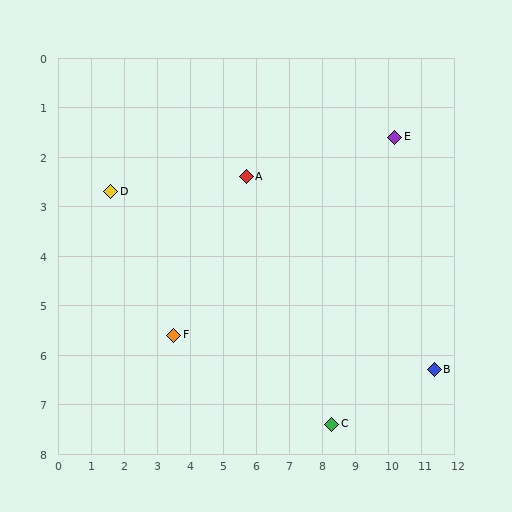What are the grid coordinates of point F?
Point F is at approximately (3.5, 5.6).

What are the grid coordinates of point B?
Point B is at approximately (11.4, 6.3).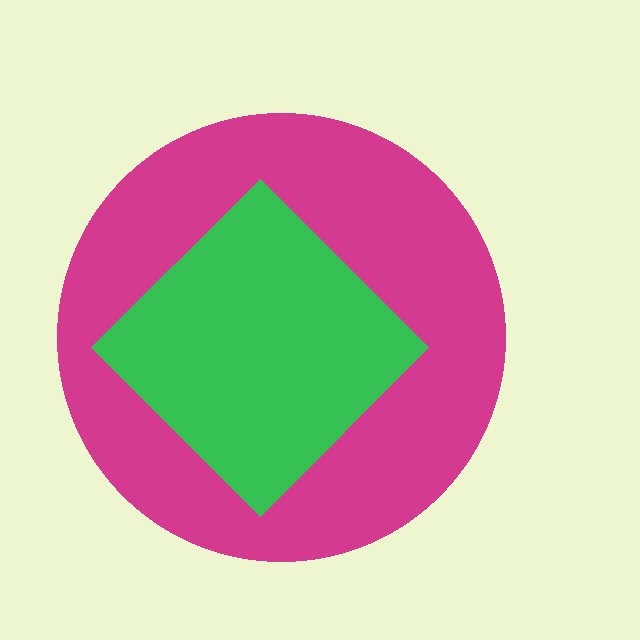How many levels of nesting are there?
2.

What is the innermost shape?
The green diamond.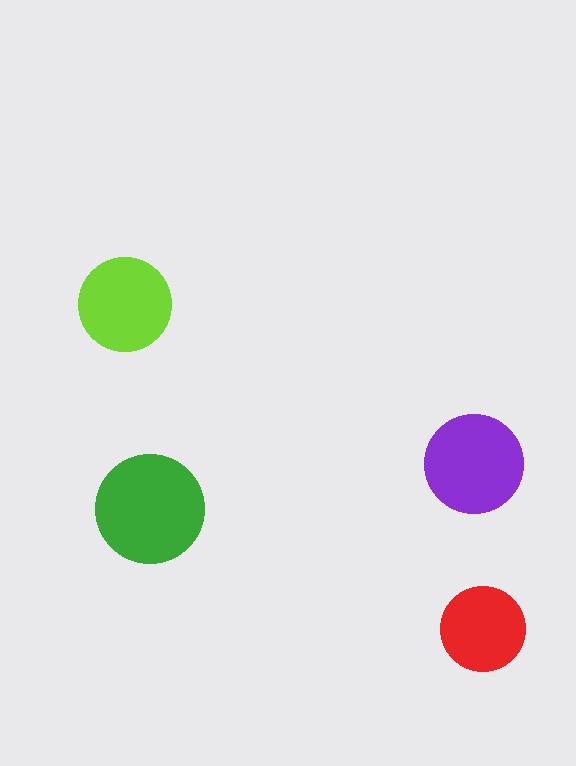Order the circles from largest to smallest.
the green one, the purple one, the lime one, the red one.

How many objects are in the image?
There are 4 objects in the image.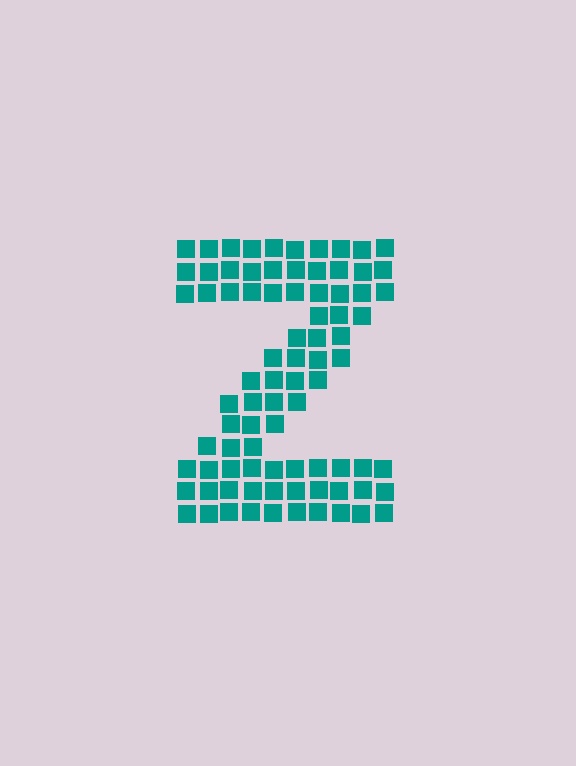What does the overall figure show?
The overall figure shows the letter Z.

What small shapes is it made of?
It is made of small squares.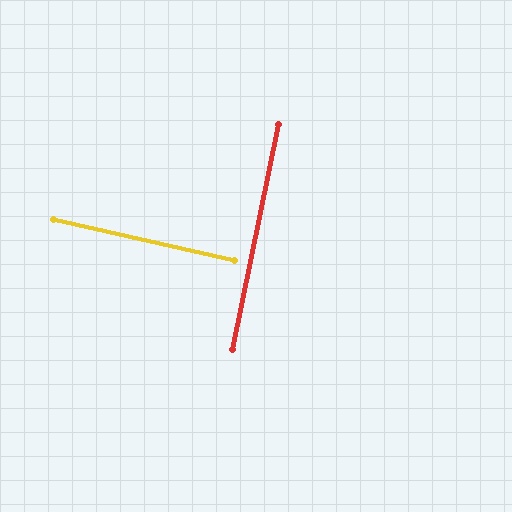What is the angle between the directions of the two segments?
Approximately 89 degrees.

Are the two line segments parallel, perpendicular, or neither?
Perpendicular — they meet at approximately 89°.